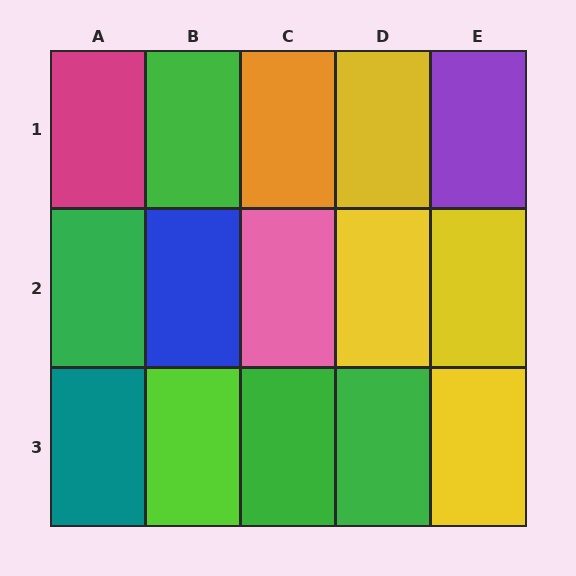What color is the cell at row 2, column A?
Green.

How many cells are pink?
1 cell is pink.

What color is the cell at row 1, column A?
Magenta.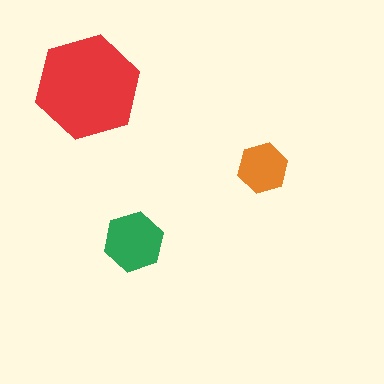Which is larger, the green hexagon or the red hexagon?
The red one.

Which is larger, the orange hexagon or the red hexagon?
The red one.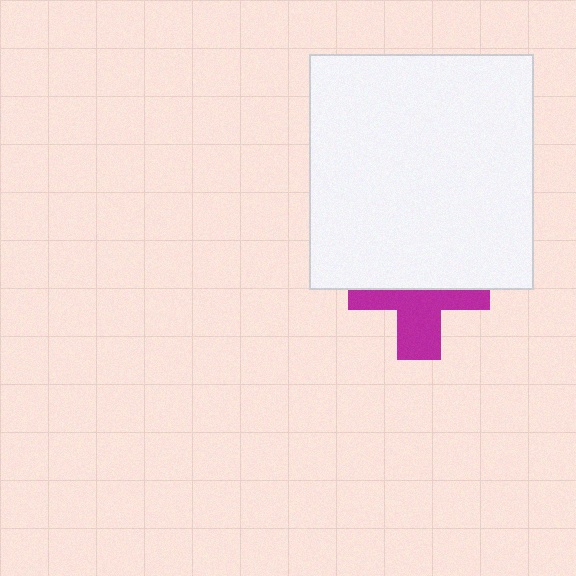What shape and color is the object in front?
The object in front is a white rectangle.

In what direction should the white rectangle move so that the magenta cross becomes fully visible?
The white rectangle should move up. That is the shortest direction to clear the overlap and leave the magenta cross fully visible.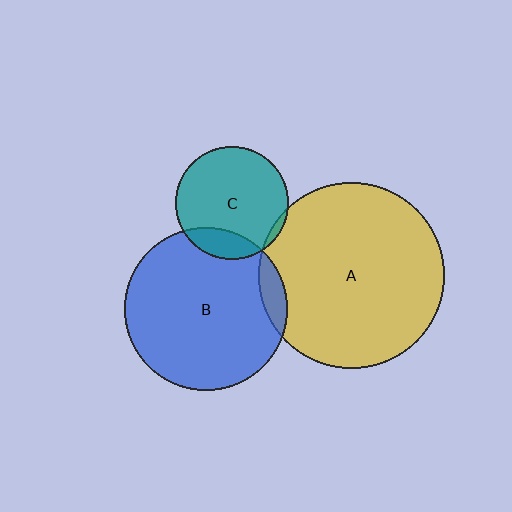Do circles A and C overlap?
Yes.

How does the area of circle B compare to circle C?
Approximately 2.1 times.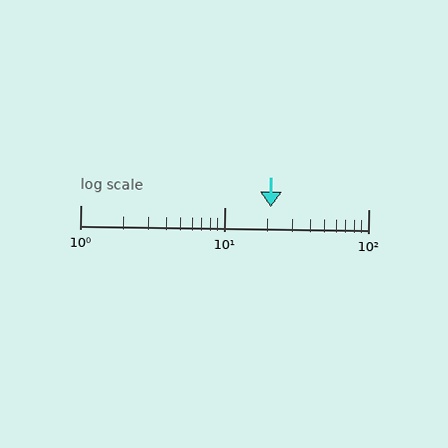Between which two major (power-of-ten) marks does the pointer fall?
The pointer is between 10 and 100.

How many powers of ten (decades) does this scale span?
The scale spans 2 decades, from 1 to 100.